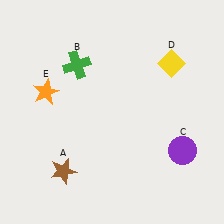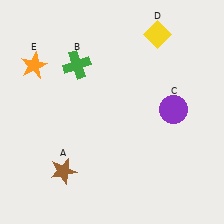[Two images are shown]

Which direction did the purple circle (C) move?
The purple circle (C) moved up.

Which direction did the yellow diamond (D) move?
The yellow diamond (D) moved up.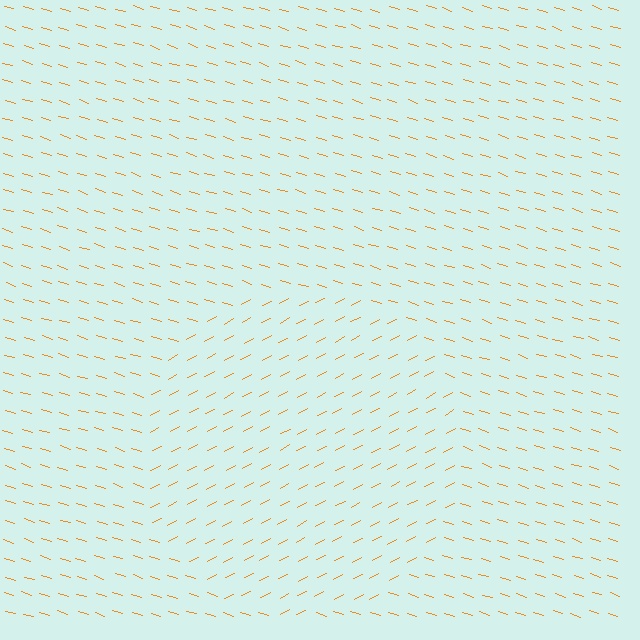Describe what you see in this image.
The image is filled with small orange line segments. A circle region in the image has lines oriented differently from the surrounding lines, creating a visible texture boundary.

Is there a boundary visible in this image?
Yes, there is a texture boundary formed by a change in line orientation.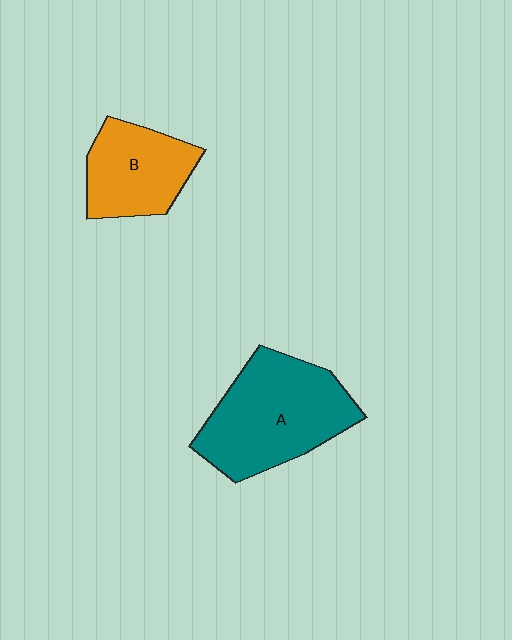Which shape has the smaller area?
Shape B (orange).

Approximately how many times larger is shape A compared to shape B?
Approximately 1.6 times.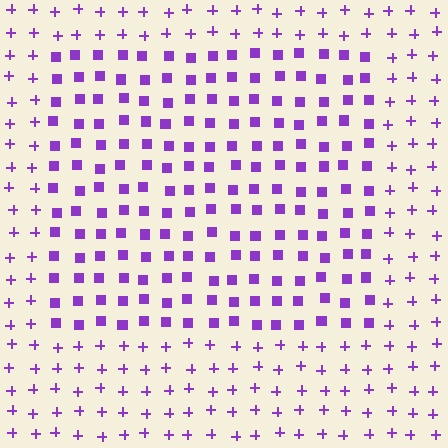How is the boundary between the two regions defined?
The boundary is defined by a change in element shape: squares inside vs. plus signs outside. All elements share the same color and spacing.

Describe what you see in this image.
The image is filled with small purple elements arranged in a uniform grid. A rectangle-shaped region contains squares, while the surrounding area contains plus signs. The boundary is defined purely by the change in element shape.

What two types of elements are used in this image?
The image uses squares inside the rectangle region and plus signs outside it.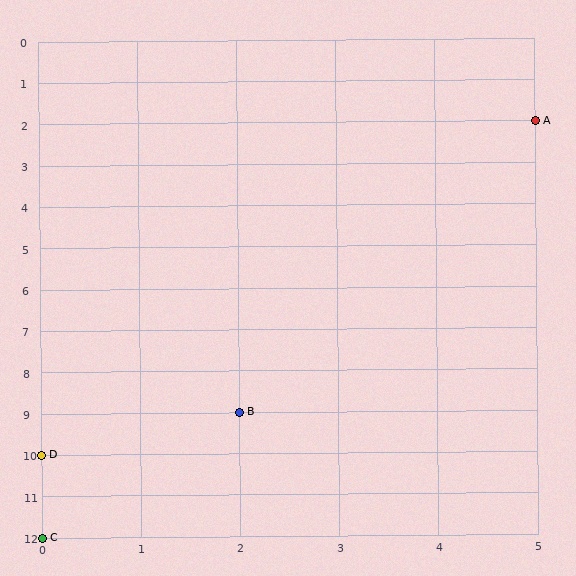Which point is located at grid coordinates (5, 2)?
Point A is at (5, 2).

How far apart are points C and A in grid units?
Points C and A are 5 columns and 10 rows apart (about 11.2 grid units diagonally).